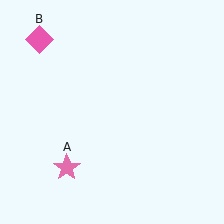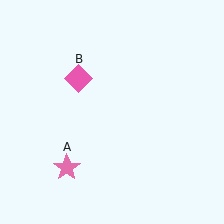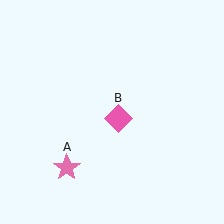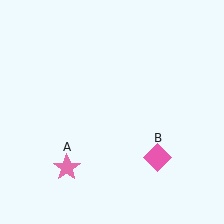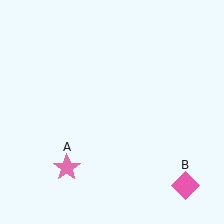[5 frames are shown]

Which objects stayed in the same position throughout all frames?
Pink star (object A) remained stationary.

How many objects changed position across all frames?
1 object changed position: pink diamond (object B).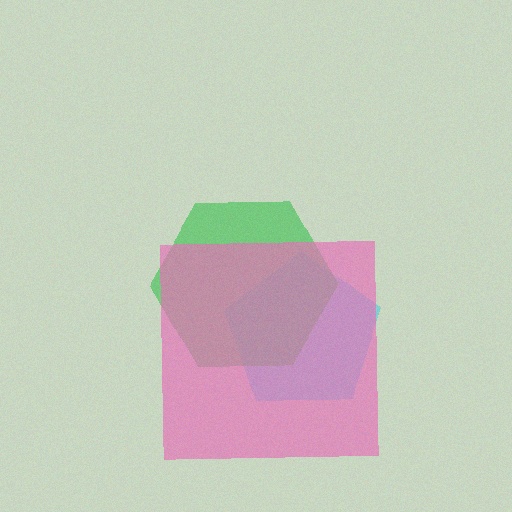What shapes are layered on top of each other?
The layered shapes are: a cyan pentagon, a green hexagon, a pink square.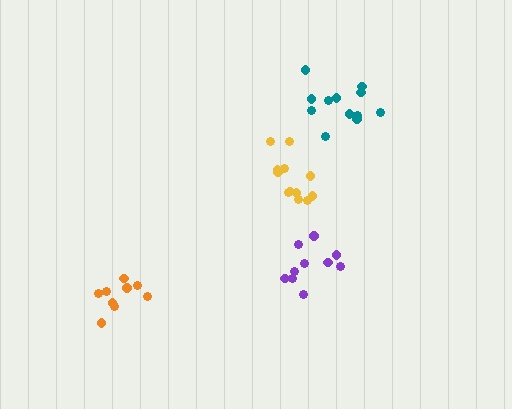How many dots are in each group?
Group 1: 12 dots, Group 2: 9 dots, Group 3: 10 dots, Group 4: 12 dots (43 total).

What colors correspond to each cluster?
The clusters are colored: teal, orange, purple, yellow.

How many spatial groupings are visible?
There are 4 spatial groupings.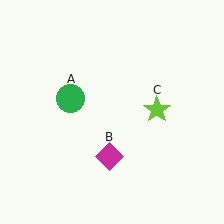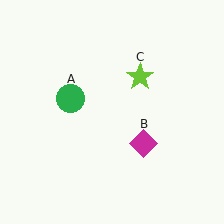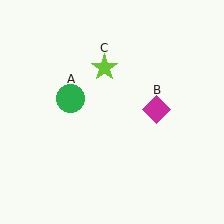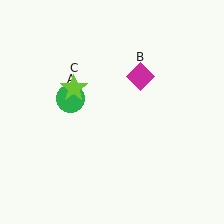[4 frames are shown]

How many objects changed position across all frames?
2 objects changed position: magenta diamond (object B), lime star (object C).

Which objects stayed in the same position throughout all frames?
Green circle (object A) remained stationary.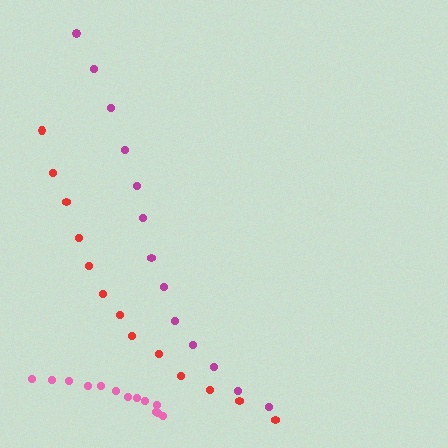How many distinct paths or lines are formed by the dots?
There are 3 distinct paths.